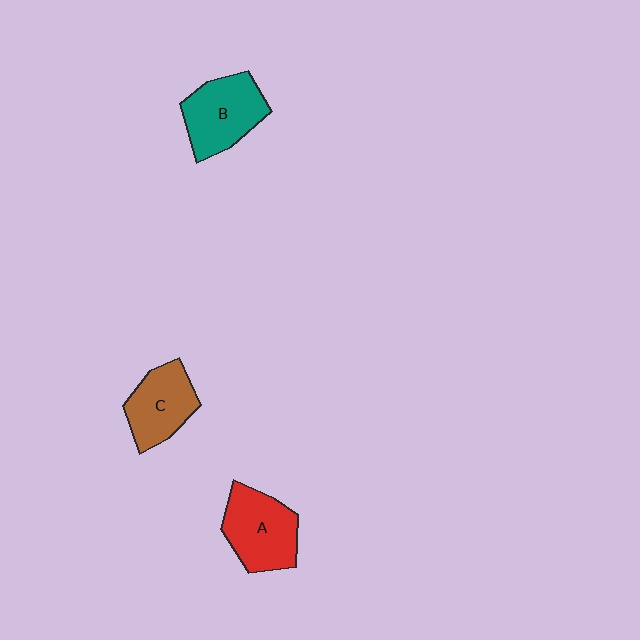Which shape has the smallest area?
Shape C (brown).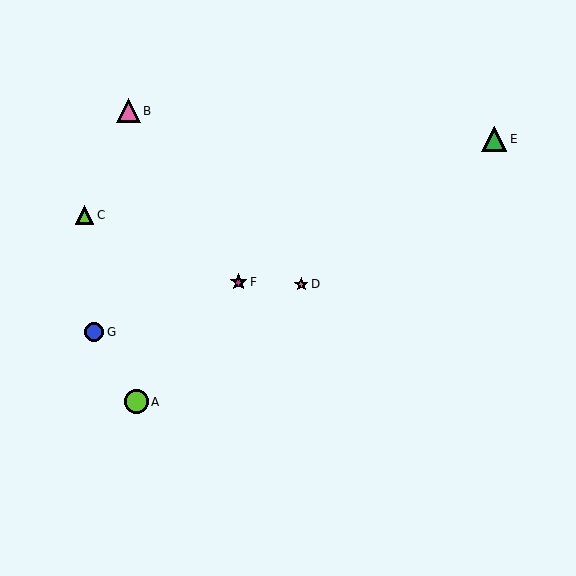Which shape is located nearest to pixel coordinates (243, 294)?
The magenta star (labeled F) at (239, 282) is nearest to that location.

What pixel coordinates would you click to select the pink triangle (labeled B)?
Click at (128, 111) to select the pink triangle B.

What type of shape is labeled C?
Shape C is a lime triangle.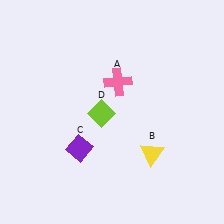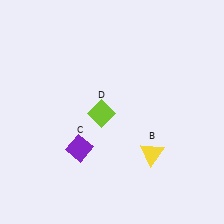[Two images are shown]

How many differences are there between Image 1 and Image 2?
There is 1 difference between the two images.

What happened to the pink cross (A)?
The pink cross (A) was removed in Image 2. It was in the top-right area of Image 1.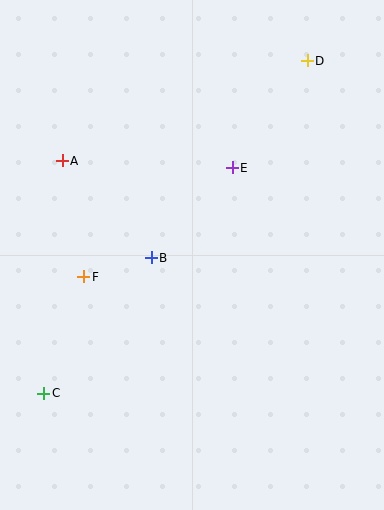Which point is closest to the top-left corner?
Point A is closest to the top-left corner.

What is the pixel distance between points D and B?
The distance between D and B is 251 pixels.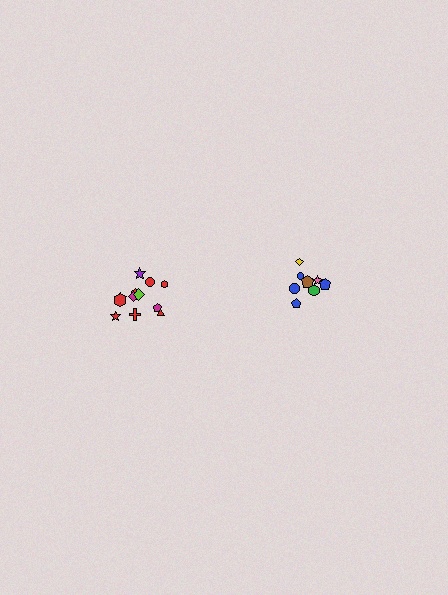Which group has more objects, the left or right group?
The left group.